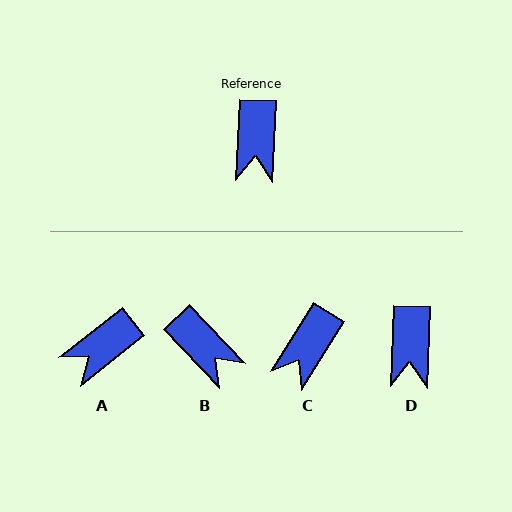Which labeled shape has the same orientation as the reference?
D.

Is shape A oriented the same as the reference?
No, it is off by about 49 degrees.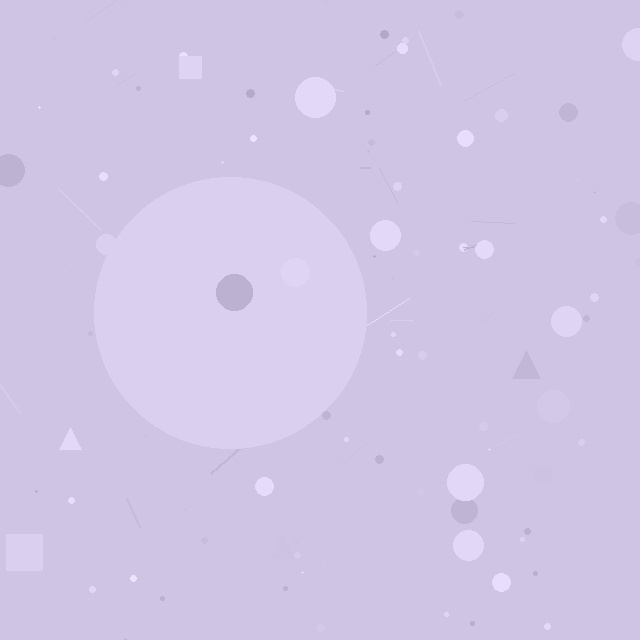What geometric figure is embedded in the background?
A circle is embedded in the background.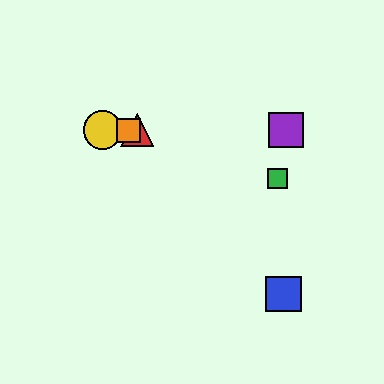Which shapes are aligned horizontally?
The red triangle, the yellow circle, the purple square, the orange square are aligned horizontally.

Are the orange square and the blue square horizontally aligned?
No, the orange square is at y≈130 and the blue square is at y≈294.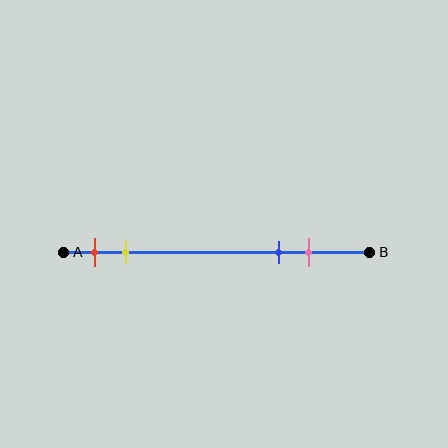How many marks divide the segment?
There are 4 marks dividing the segment.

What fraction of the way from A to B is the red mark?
The red mark is approximately 10% (0.1) of the way from A to B.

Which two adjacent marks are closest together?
The red and yellow marks are the closest adjacent pair.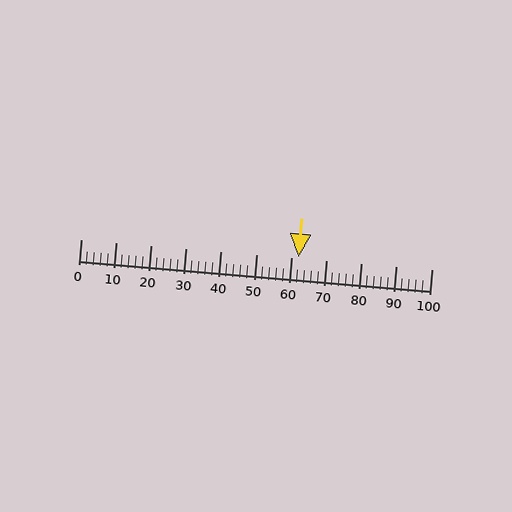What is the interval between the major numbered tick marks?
The major tick marks are spaced 10 units apart.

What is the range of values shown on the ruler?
The ruler shows values from 0 to 100.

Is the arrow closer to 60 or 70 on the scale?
The arrow is closer to 60.